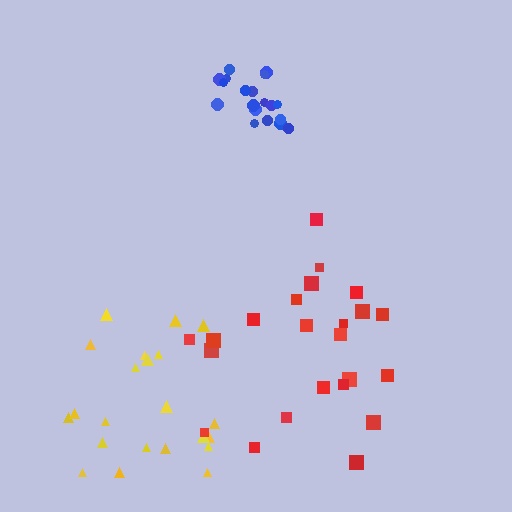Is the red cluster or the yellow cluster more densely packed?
Yellow.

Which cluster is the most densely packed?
Blue.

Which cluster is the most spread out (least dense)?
Red.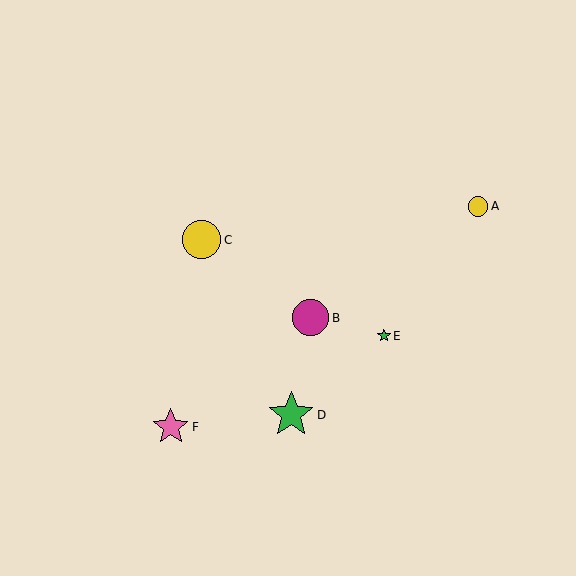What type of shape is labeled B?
Shape B is a magenta circle.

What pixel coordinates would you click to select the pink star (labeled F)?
Click at (171, 427) to select the pink star F.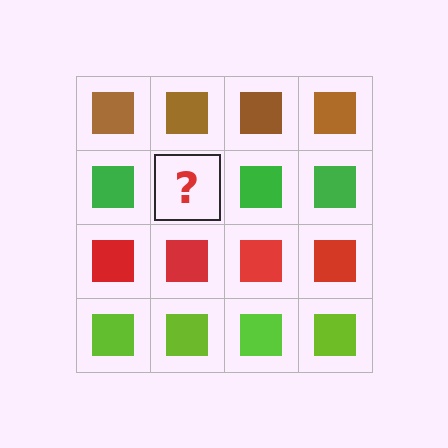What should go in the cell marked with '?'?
The missing cell should contain a green square.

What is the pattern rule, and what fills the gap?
The rule is that each row has a consistent color. The gap should be filled with a green square.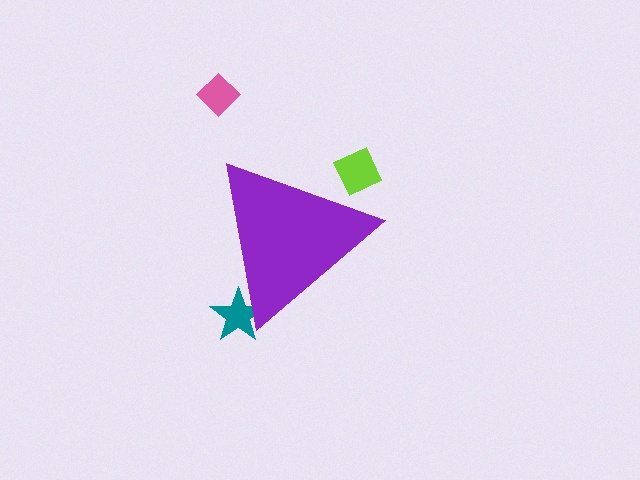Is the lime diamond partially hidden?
Yes, the lime diamond is partially hidden behind the purple triangle.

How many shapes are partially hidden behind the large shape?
2 shapes are partially hidden.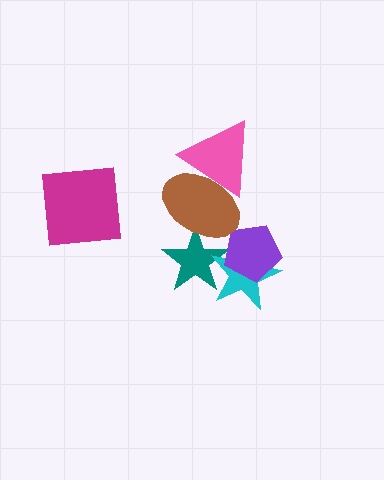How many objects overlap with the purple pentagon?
2 objects overlap with the purple pentagon.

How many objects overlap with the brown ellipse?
2 objects overlap with the brown ellipse.